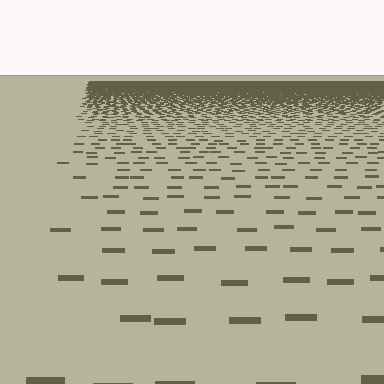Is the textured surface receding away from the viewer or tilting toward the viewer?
The surface is receding away from the viewer. Texture elements get smaller and denser toward the top.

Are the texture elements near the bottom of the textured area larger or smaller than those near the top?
Larger. Near the bottom, elements are closer to the viewer and appear at a bigger on-screen size.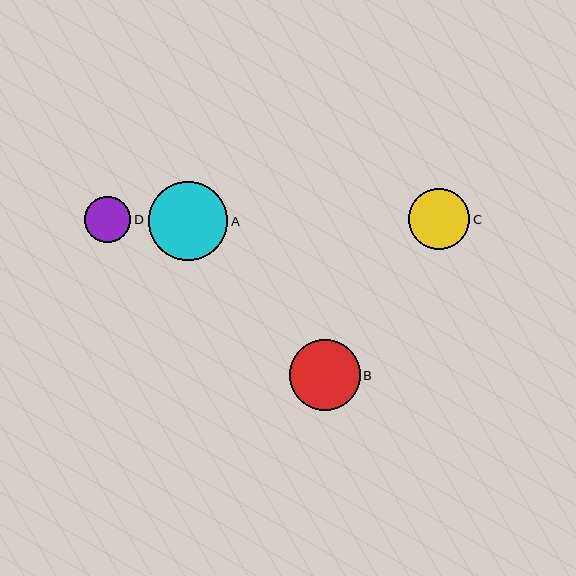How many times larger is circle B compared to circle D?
Circle B is approximately 1.5 times the size of circle D.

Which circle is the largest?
Circle A is the largest with a size of approximately 79 pixels.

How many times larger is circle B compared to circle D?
Circle B is approximately 1.5 times the size of circle D.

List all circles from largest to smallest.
From largest to smallest: A, B, C, D.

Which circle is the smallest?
Circle D is the smallest with a size of approximately 46 pixels.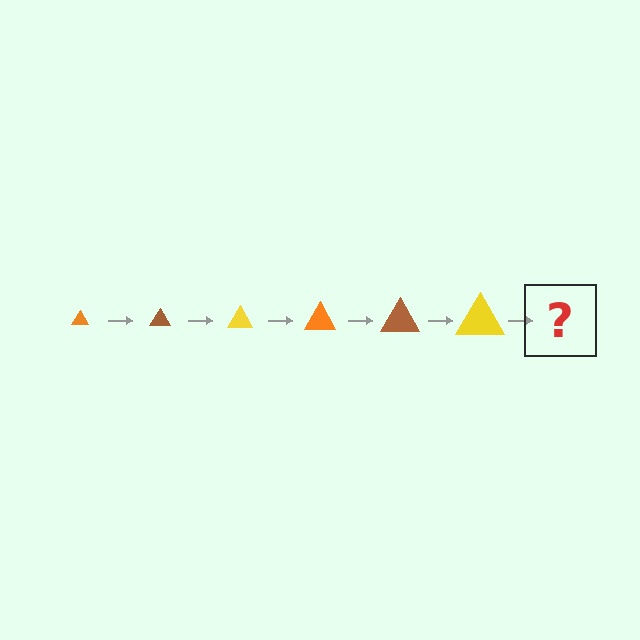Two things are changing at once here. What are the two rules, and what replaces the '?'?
The two rules are that the triangle grows larger each step and the color cycles through orange, brown, and yellow. The '?' should be an orange triangle, larger than the previous one.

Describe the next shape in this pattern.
It should be an orange triangle, larger than the previous one.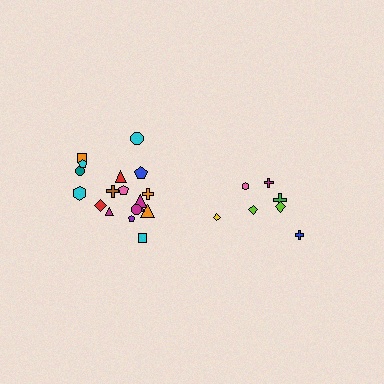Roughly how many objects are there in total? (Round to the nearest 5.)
Roughly 25 objects in total.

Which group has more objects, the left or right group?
The left group.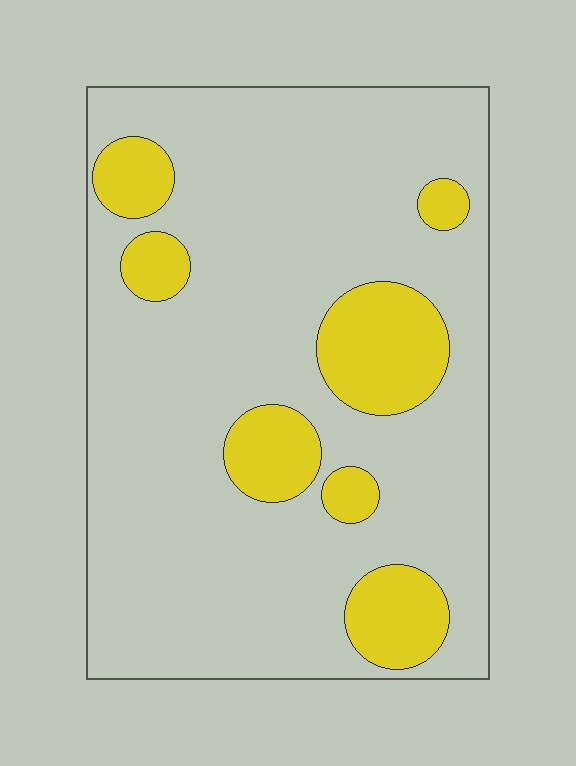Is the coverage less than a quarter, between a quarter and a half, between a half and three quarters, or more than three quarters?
Less than a quarter.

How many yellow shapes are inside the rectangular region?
7.